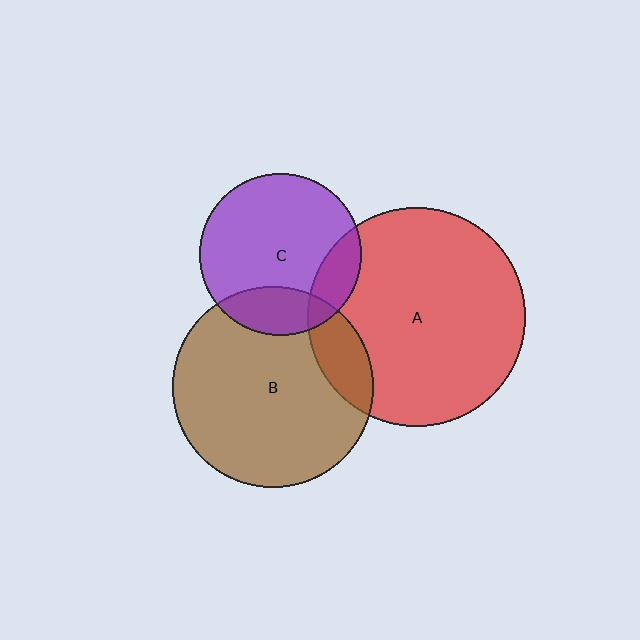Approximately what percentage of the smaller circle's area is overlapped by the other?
Approximately 20%.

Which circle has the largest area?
Circle A (red).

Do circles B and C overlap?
Yes.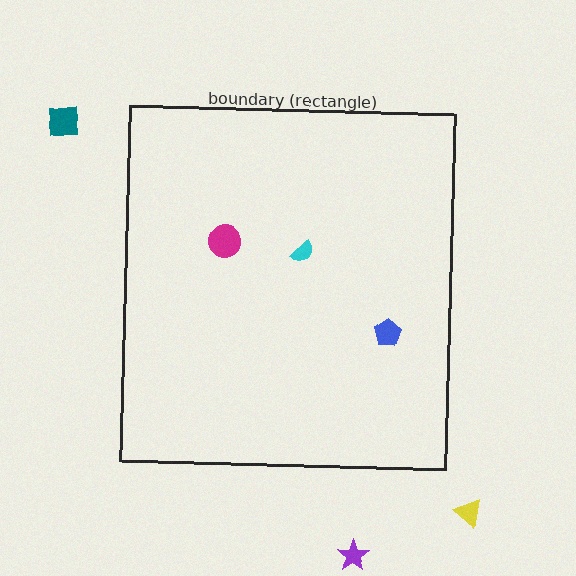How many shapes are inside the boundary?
3 inside, 3 outside.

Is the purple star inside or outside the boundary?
Outside.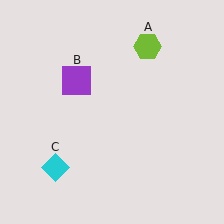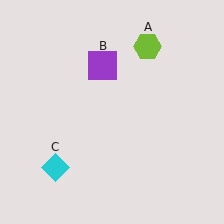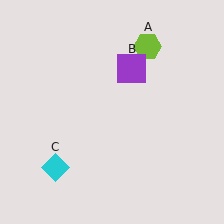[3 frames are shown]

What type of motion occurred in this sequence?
The purple square (object B) rotated clockwise around the center of the scene.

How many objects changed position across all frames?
1 object changed position: purple square (object B).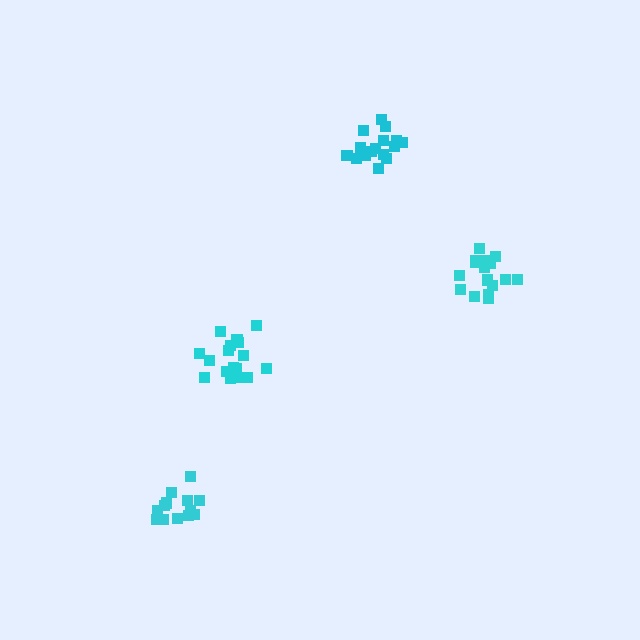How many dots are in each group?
Group 1: 16 dots, Group 2: 17 dots, Group 3: 17 dots, Group 4: 13 dots (63 total).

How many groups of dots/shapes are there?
There are 4 groups.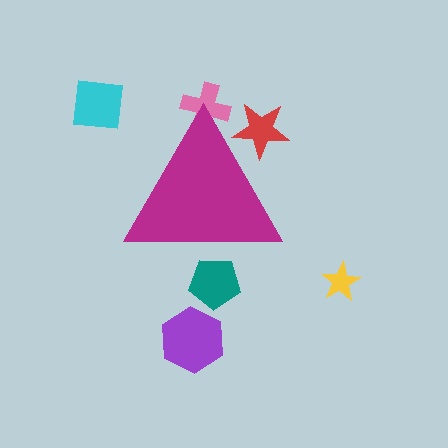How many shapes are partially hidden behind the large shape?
3 shapes are partially hidden.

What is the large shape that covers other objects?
A magenta triangle.